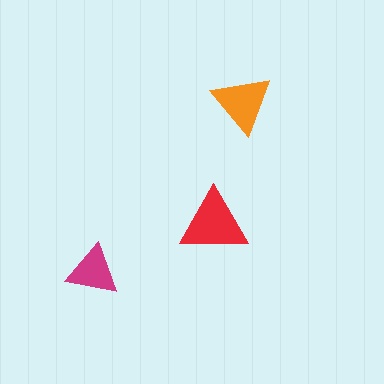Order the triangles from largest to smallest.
the red one, the orange one, the magenta one.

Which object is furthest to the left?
The magenta triangle is leftmost.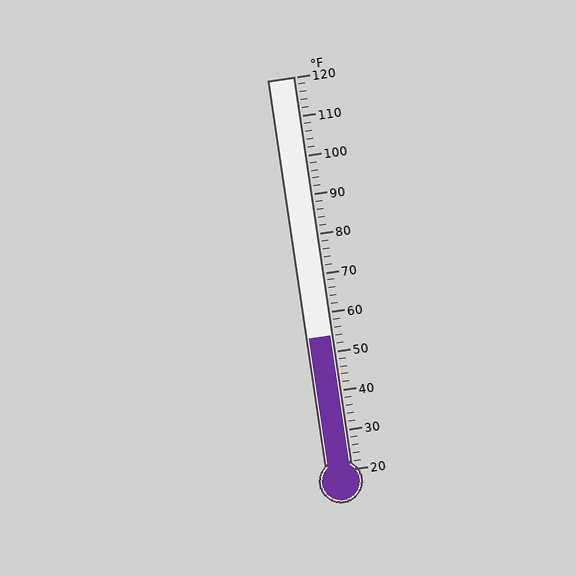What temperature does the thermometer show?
The thermometer shows approximately 54°F.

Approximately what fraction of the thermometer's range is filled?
The thermometer is filled to approximately 35% of its range.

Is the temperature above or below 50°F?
The temperature is above 50°F.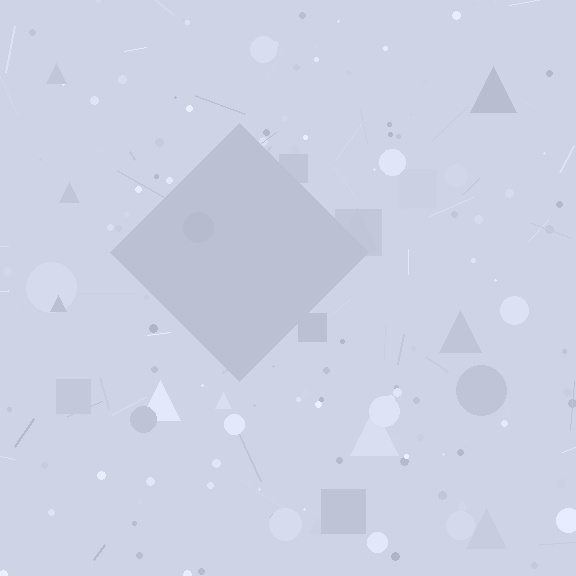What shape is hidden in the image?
A diamond is hidden in the image.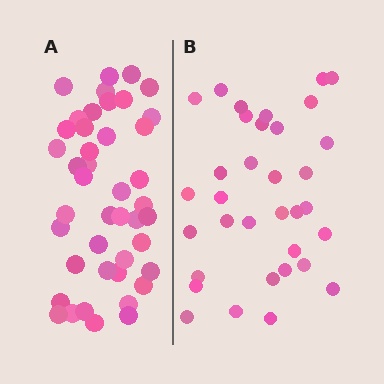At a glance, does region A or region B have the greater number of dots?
Region A (the left region) has more dots.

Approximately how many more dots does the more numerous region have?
Region A has roughly 8 or so more dots than region B.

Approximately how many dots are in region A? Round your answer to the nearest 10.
About 40 dots. (The exact count is 43, which rounds to 40.)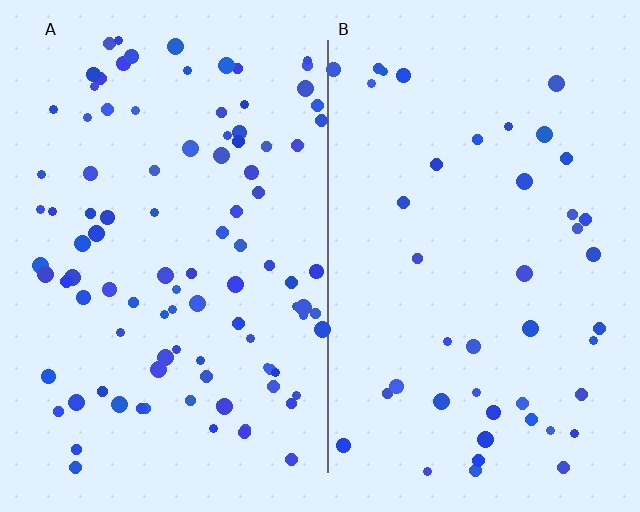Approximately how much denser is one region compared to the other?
Approximately 2.3× — region A over region B.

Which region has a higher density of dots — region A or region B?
A (the left).